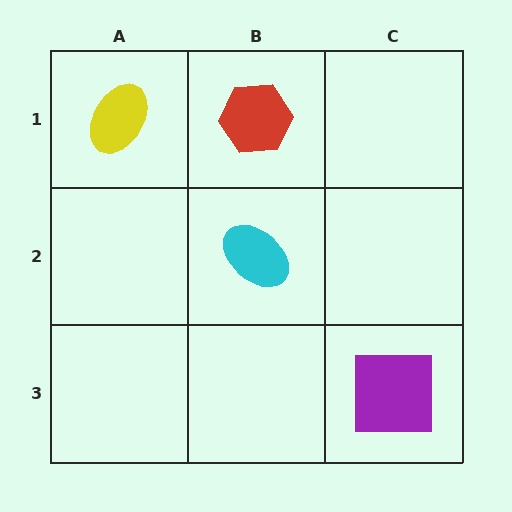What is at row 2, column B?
A cyan ellipse.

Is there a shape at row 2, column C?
No, that cell is empty.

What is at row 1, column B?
A red hexagon.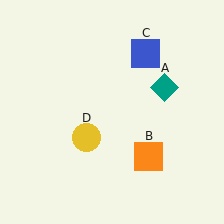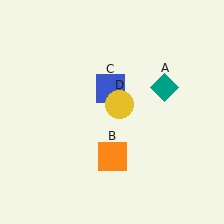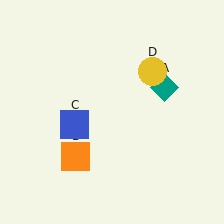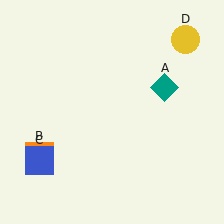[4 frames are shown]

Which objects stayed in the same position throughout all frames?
Teal diamond (object A) remained stationary.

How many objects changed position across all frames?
3 objects changed position: orange square (object B), blue square (object C), yellow circle (object D).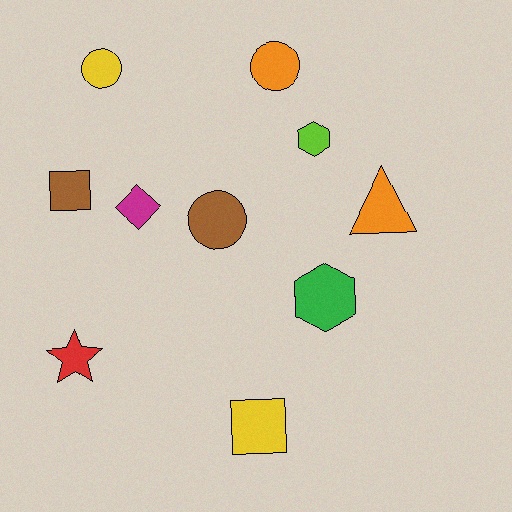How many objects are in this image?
There are 10 objects.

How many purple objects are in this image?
There are no purple objects.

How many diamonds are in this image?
There is 1 diamond.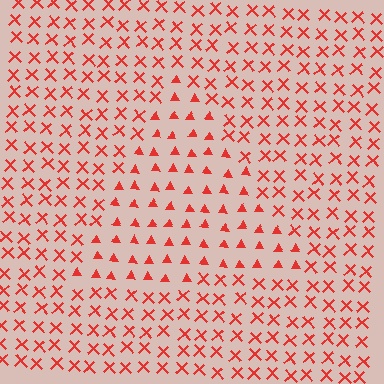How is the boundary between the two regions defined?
The boundary is defined by a change in element shape: triangles inside vs. X marks outside. All elements share the same color and spacing.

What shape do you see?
I see a triangle.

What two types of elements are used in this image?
The image uses triangles inside the triangle region and X marks outside it.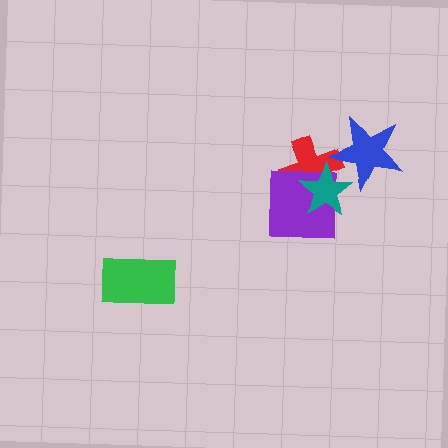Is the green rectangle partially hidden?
No, no other shape covers it.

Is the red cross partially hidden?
Yes, it is partially covered by another shape.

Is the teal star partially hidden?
Yes, it is partially covered by another shape.